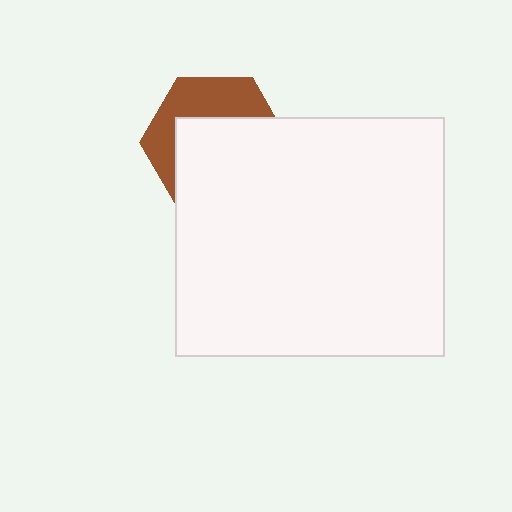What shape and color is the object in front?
The object in front is a white rectangle.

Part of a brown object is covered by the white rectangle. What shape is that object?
It is a hexagon.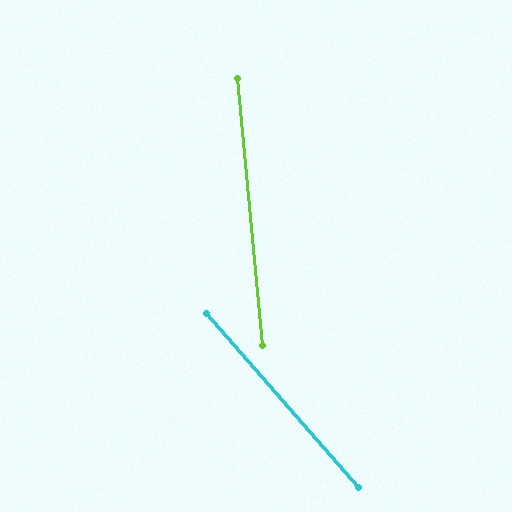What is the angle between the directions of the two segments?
Approximately 36 degrees.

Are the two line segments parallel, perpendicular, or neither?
Neither parallel nor perpendicular — they differ by about 36°.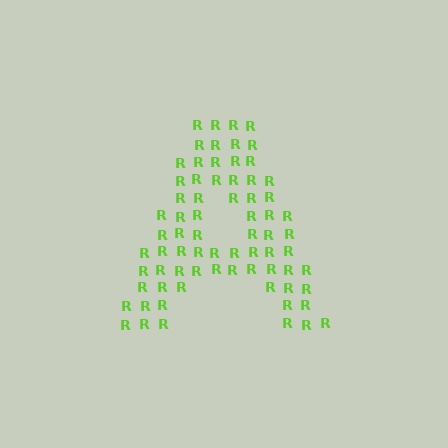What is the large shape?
The large shape is the letter A.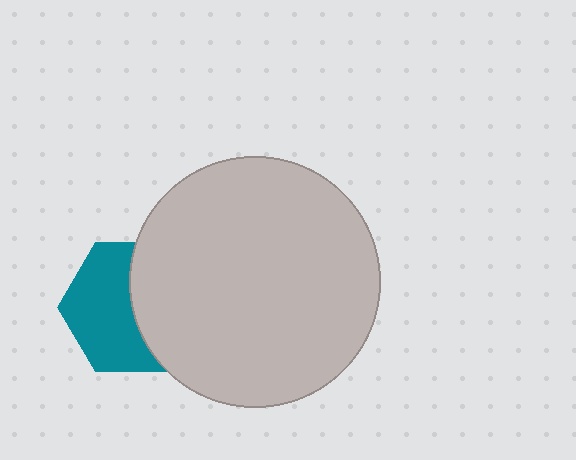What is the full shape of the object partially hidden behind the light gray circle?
The partially hidden object is a teal hexagon.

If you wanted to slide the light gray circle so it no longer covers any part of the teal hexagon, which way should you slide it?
Slide it right — that is the most direct way to separate the two shapes.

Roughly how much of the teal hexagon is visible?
About half of it is visible (roughly 55%).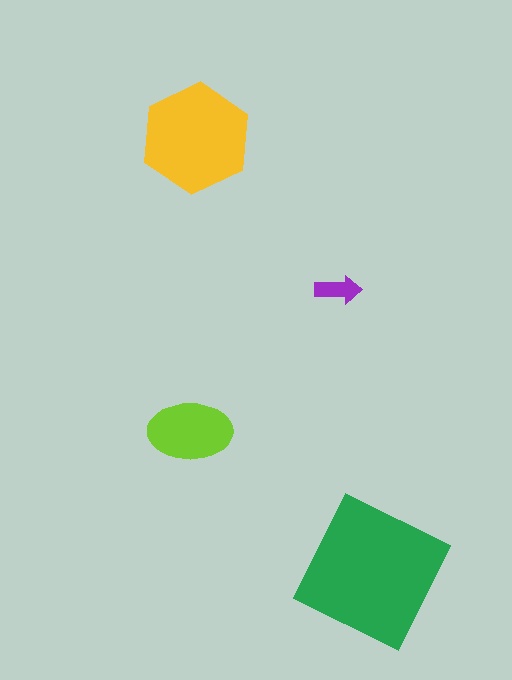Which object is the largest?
The green square.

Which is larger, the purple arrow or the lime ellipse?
The lime ellipse.